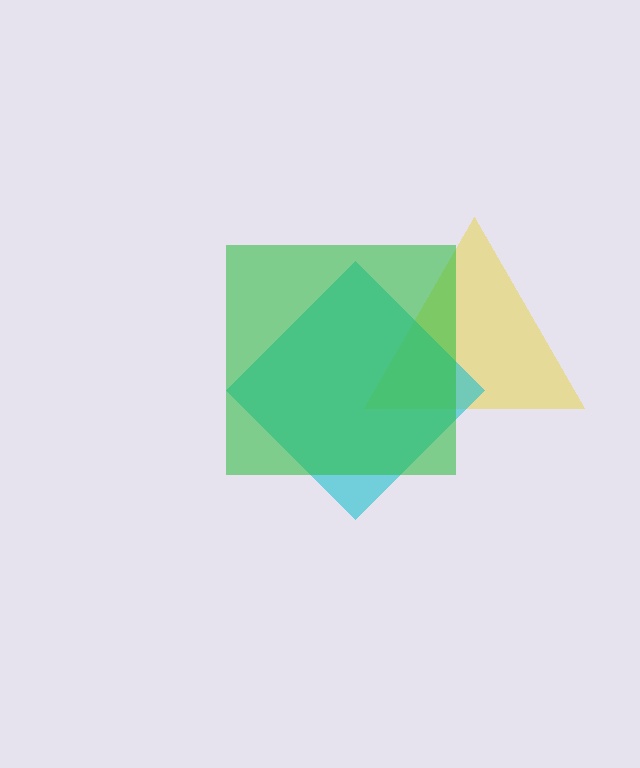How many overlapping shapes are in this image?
There are 3 overlapping shapes in the image.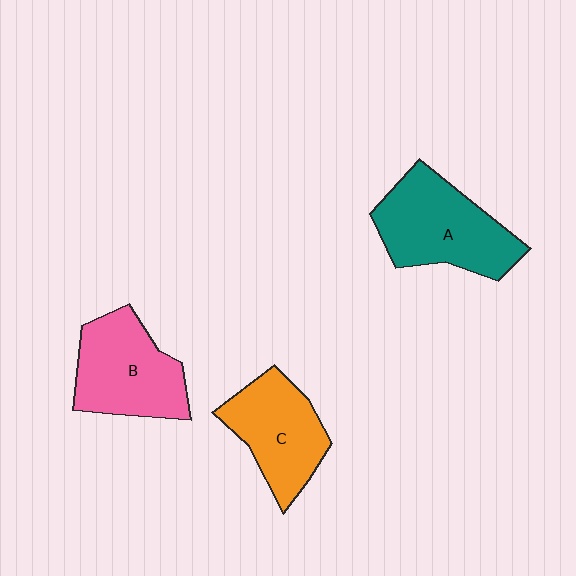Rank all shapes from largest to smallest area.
From largest to smallest: A (teal), B (pink), C (orange).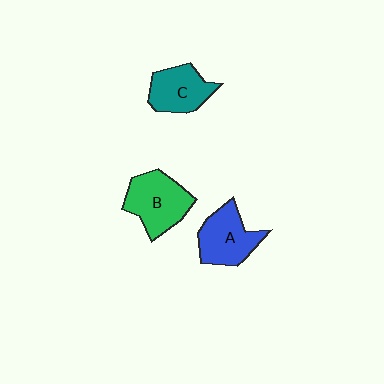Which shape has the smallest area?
Shape C (teal).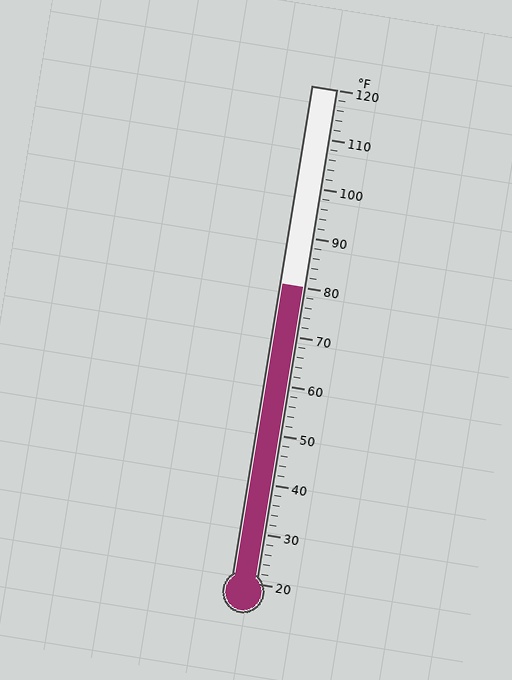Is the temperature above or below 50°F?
The temperature is above 50°F.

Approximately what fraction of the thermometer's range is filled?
The thermometer is filled to approximately 60% of its range.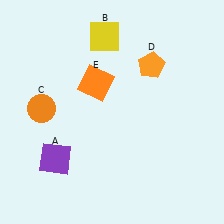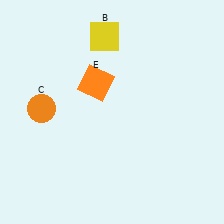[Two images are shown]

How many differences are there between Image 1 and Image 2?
There are 2 differences between the two images.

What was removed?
The orange pentagon (D), the purple square (A) were removed in Image 2.